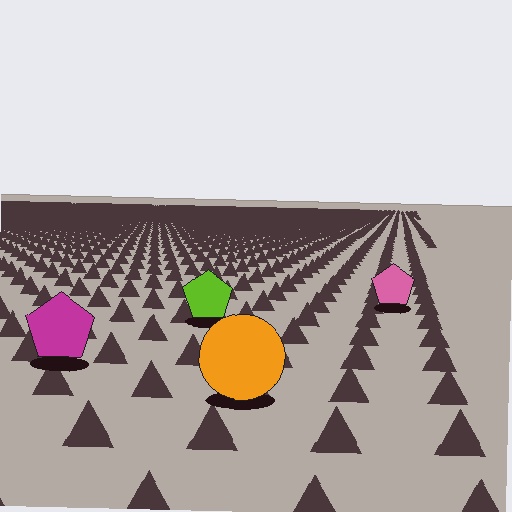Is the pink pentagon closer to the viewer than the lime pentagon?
No. The lime pentagon is closer — you can tell from the texture gradient: the ground texture is coarser near it.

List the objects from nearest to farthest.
From nearest to farthest: the orange circle, the magenta pentagon, the lime pentagon, the pink pentagon.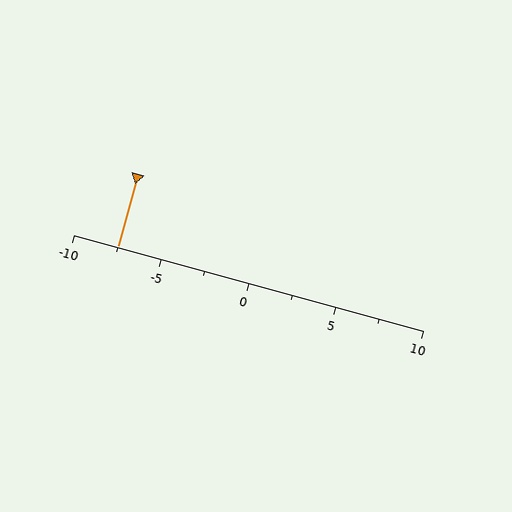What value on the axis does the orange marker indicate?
The marker indicates approximately -7.5.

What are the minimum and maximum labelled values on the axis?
The axis runs from -10 to 10.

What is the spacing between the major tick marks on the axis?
The major ticks are spaced 5 apart.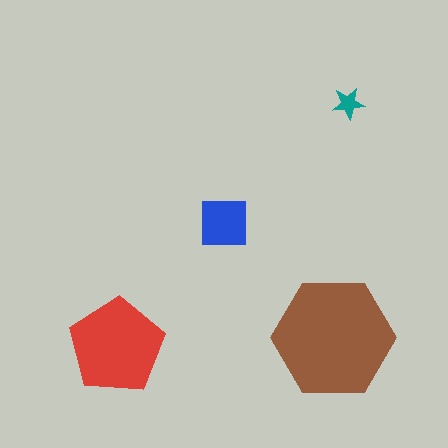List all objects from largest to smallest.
The brown hexagon, the red pentagon, the blue square, the teal star.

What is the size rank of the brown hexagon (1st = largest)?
1st.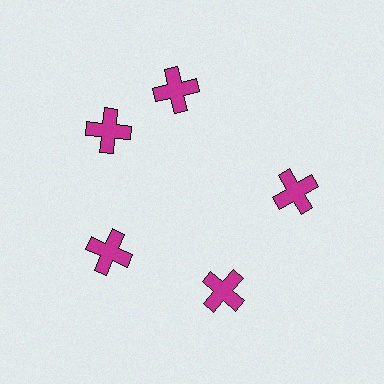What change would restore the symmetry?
The symmetry would be restored by rotating it back into even spacing with its neighbors so that all 5 crosses sit at equal angles and equal distance from the center.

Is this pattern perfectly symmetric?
No. The 5 magenta crosses are arranged in a ring, but one element near the 1 o'clock position is rotated out of alignment along the ring, breaking the 5-fold rotational symmetry.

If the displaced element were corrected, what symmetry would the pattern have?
It would have 5-fold rotational symmetry — the pattern would map onto itself every 72 degrees.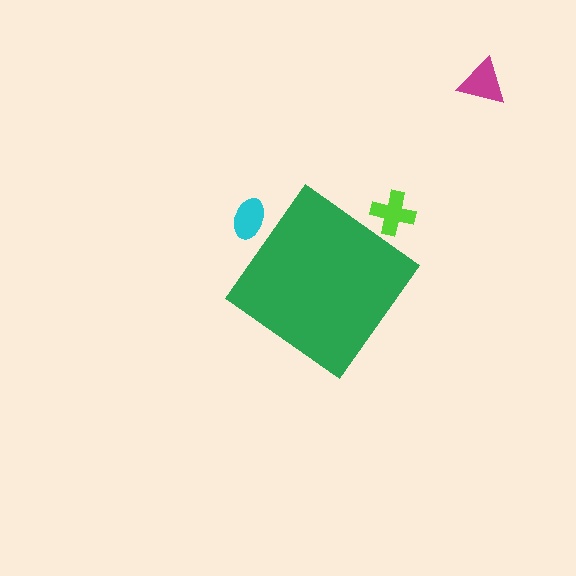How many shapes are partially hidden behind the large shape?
2 shapes are partially hidden.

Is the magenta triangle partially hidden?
No, the magenta triangle is fully visible.